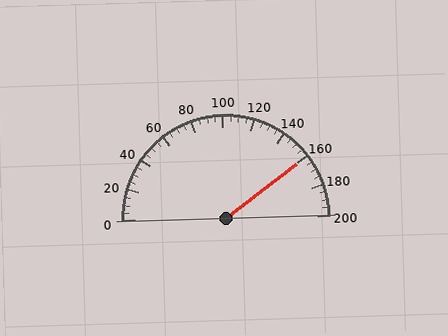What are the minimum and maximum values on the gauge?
The gauge ranges from 0 to 200.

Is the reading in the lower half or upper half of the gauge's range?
The reading is in the upper half of the range (0 to 200).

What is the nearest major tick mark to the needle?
The nearest major tick mark is 160.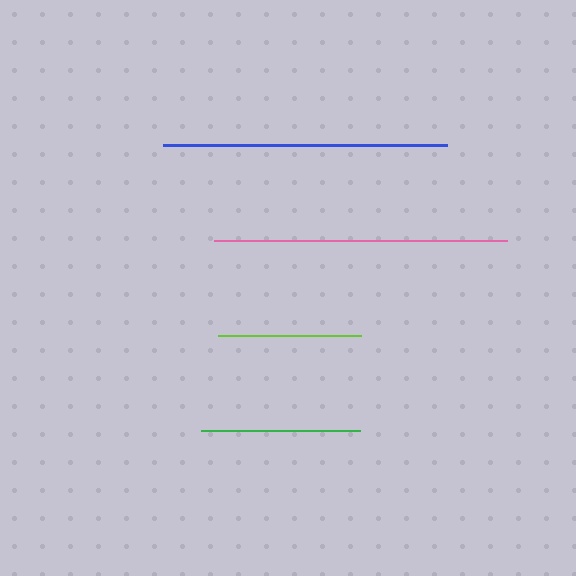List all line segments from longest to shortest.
From longest to shortest: pink, blue, green, lime.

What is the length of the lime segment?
The lime segment is approximately 143 pixels long.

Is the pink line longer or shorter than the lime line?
The pink line is longer than the lime line.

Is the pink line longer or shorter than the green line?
The pink line is longer than the green line.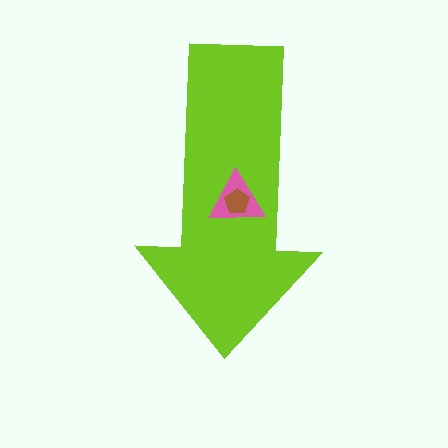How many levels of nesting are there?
3.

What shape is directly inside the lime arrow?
The pink triangle.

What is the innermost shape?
The brown pentagon.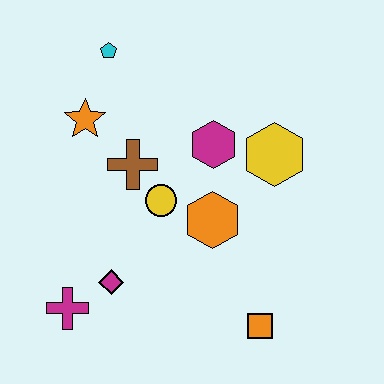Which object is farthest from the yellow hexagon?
The magenta cross is farthest from the yellow hexagon.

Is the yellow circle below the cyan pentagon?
Yes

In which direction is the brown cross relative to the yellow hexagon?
The brown cross is to the left of the yellow hexagon.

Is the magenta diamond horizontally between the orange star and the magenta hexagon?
Yes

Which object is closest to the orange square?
The orange hexagon is closest to the orange square.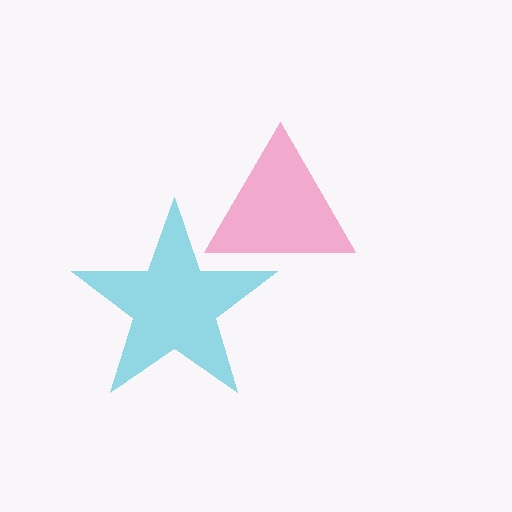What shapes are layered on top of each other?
The layered shapes are: a pink triangle, a cyan star.